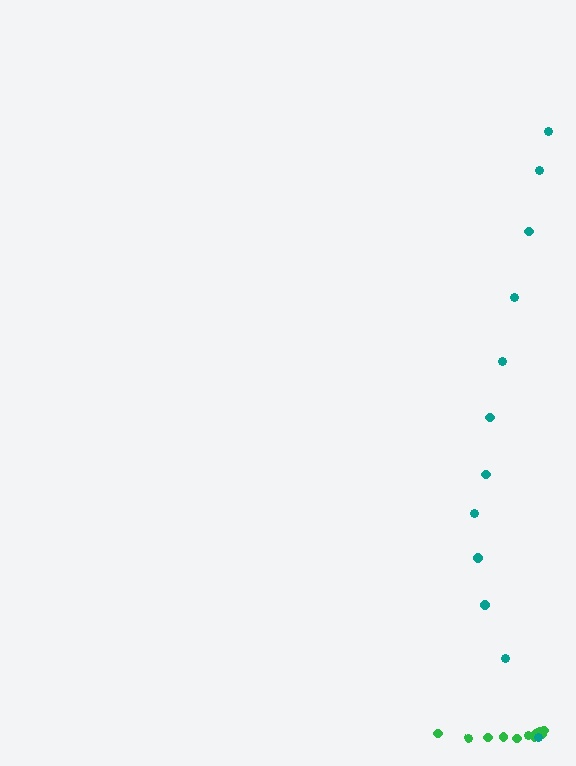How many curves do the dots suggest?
There are 2 distinct paths.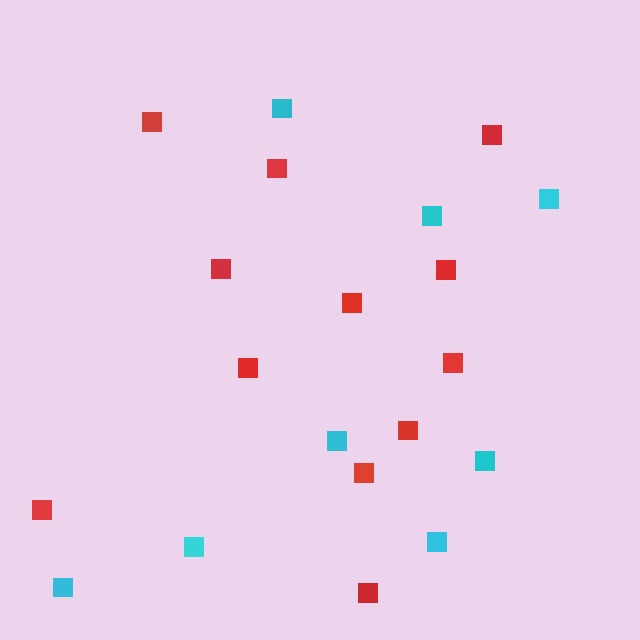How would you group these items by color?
There are 2 groups: one group of red squares (12) and one group of cyan squares (8).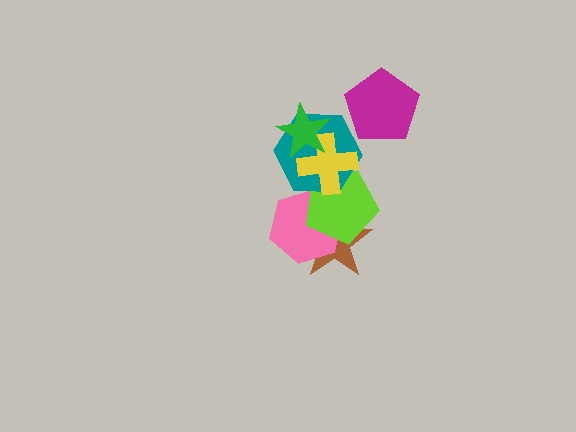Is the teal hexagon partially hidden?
Yes, it is partially covered by another shape.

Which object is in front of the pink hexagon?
The lime pentagon is in front of the pink hexagon.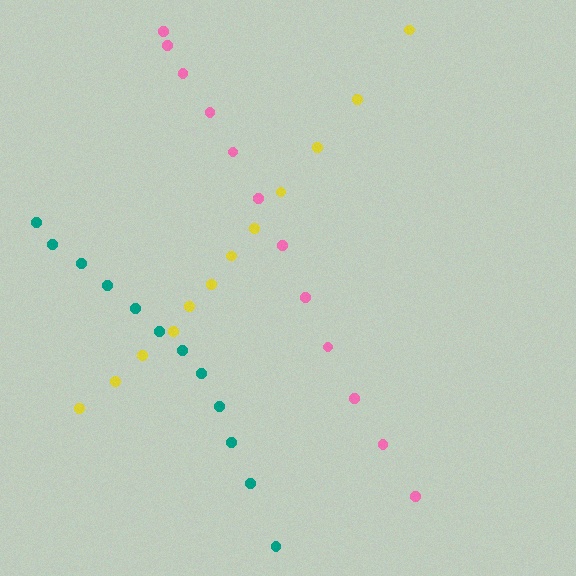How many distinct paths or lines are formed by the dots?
There are 3 distinct paths.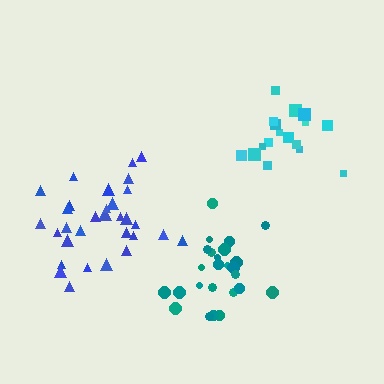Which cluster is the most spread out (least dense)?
Blue.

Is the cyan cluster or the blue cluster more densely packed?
Cyan.